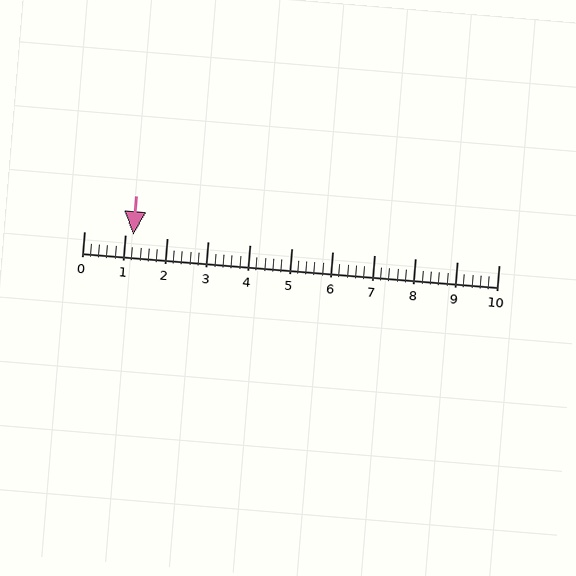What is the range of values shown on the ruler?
The ruler shows values from 0 to 10.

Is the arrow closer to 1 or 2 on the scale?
The arrow is closer to 1.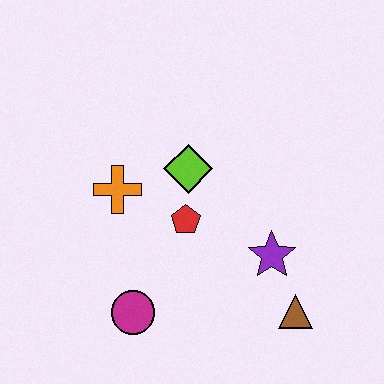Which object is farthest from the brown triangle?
The orange cross is farthest from the brown triangle.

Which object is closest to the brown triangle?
The purple star is closest to the brown triangle.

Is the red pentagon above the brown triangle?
Yes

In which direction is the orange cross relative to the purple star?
The orange cross is to the left of the purple star.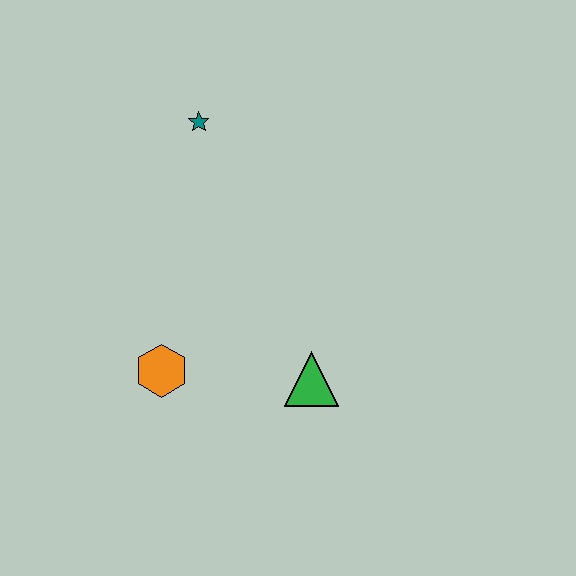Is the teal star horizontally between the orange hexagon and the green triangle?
Yes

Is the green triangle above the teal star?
No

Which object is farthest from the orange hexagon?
The teal star is farthest from the orange hexagon.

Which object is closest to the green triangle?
The orange hexagon is closest to the green triangle.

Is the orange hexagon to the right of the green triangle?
No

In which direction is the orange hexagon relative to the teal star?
The orange hexagon is below the teal star.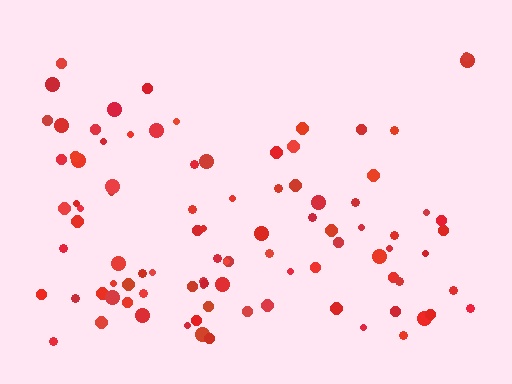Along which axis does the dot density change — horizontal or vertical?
Vertical.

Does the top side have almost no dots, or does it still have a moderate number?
Still a moderate number, just noticeably fewer than the bottom.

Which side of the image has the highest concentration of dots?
The bottom.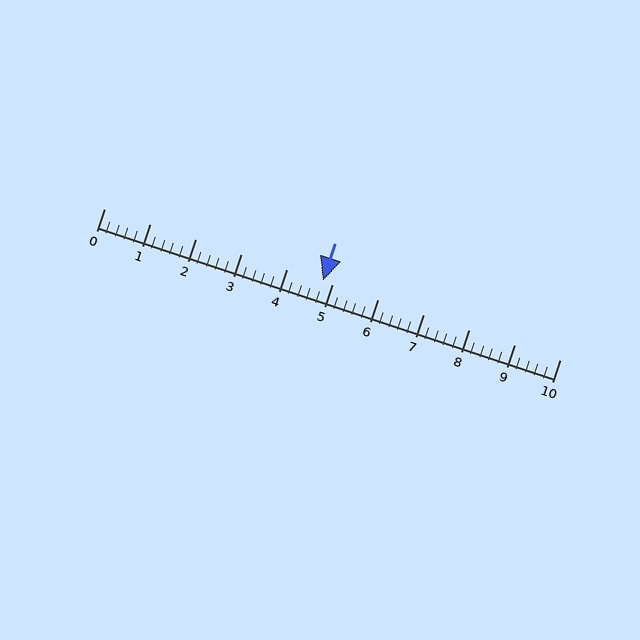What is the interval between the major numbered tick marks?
The major tick marks are spaced 1 units apart.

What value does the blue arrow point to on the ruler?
The blue arrow points to approximately 4.8.